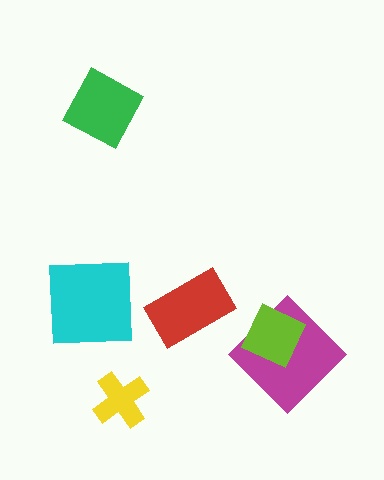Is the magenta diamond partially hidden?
Yes, it is partially covered by another shape.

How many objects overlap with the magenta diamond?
1 object overlaps with the magenta diamond.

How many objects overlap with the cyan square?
0 objects overlap with the cyan square.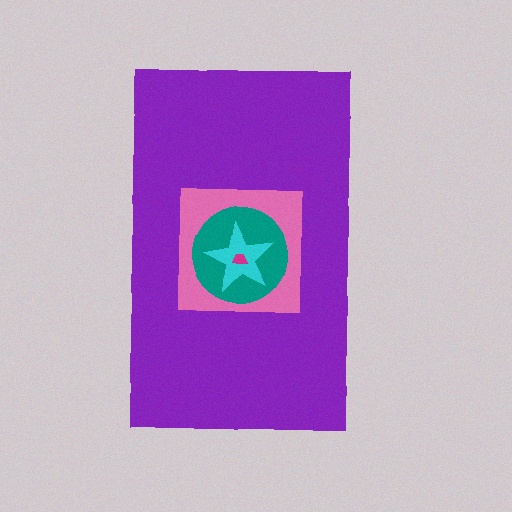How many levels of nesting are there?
5.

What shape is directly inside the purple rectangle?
The pink square.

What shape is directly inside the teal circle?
The cyan star.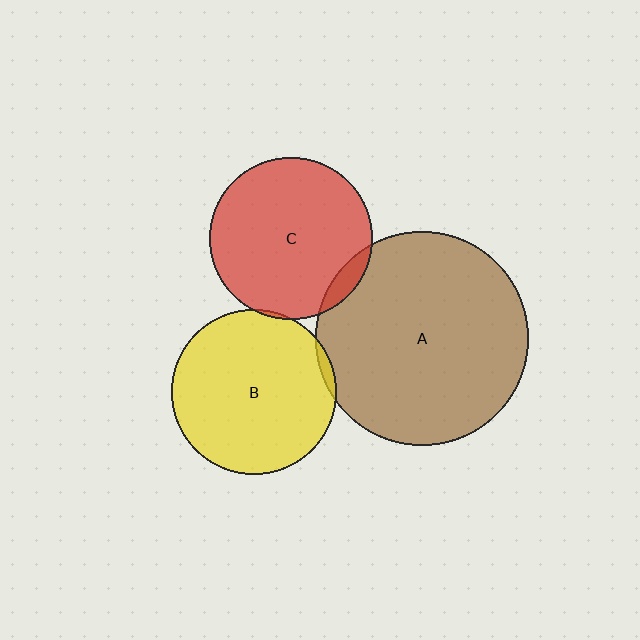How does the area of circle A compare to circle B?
Approximately 1.7 times.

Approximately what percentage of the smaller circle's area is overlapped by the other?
Approximately 5%.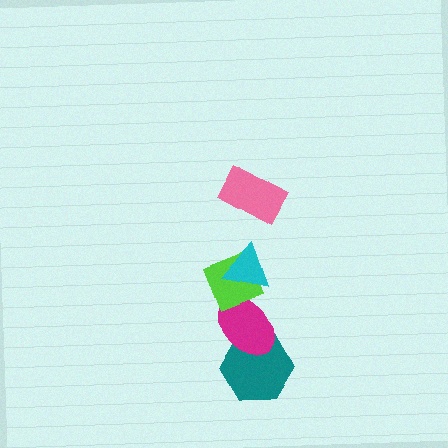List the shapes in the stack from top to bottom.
From top to bottom: the pink rectangle, the cyan triangle, the lime diamond, the magenta ellipse, the teal hexagon.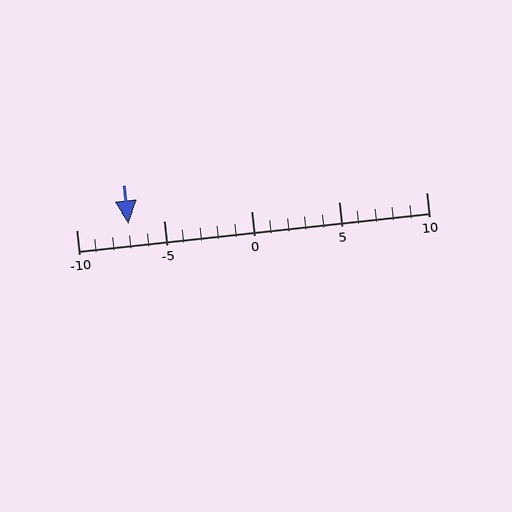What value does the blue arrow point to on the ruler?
The blue arrow points to approximately -7.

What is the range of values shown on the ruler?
The ruler shows values from -10 to 10.